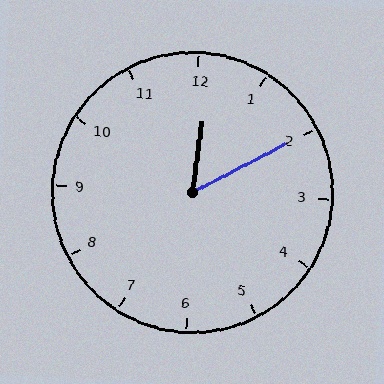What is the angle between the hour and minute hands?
Approximately 55 degrees.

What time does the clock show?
12:10.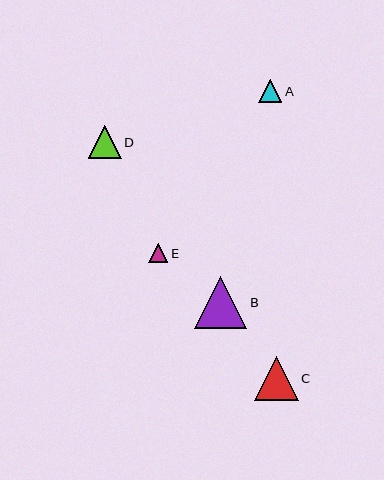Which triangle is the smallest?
Triangle E is the smallest with a size of approximately 19 pixels.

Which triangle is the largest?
Triangle B is the largest with a size of approximately 52 pixels.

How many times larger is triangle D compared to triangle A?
Triangle D is approximately 1.4 times the size of triangle A.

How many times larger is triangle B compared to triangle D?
Triangle B is approximately 1.6 times the size of triangle D.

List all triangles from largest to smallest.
From largest to smallest: B, C, D, A, E.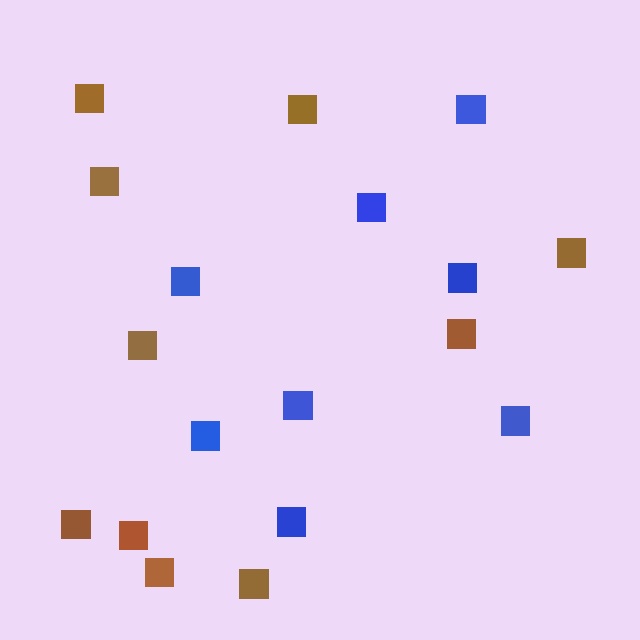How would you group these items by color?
There are 2 groups: one group of blue squares (8) and one group of brown squares (10).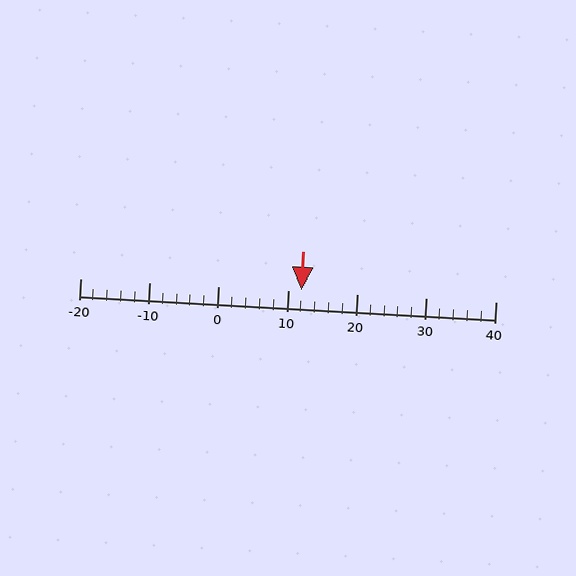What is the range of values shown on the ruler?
The ruler shows values from -20 to 40.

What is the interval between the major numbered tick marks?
The major tick marks are spaced 10 units apart.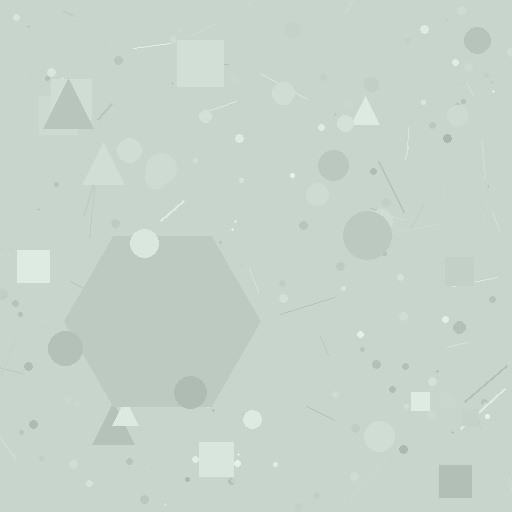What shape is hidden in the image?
A hexagon is hidden in the image.